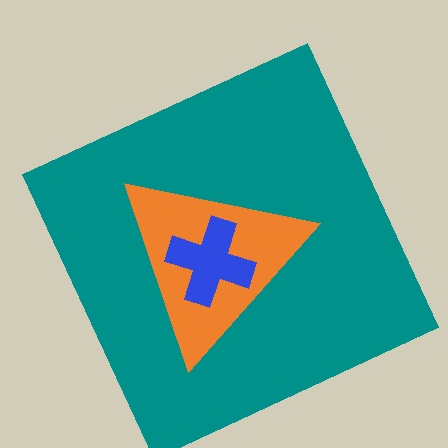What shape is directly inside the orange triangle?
The blue cross.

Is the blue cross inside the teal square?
Yes.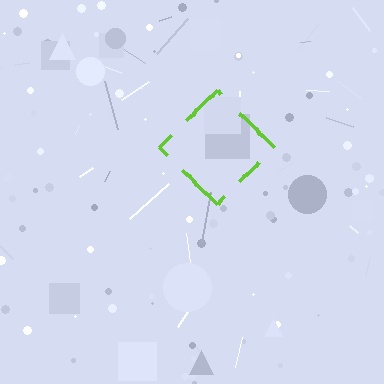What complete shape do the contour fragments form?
The contour fragments form a diamond.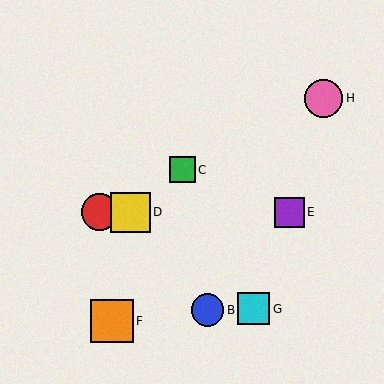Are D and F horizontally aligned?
No, D is at y≈212 and F is at y≈321.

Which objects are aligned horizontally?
Objects A, D, E are aligned horizontally.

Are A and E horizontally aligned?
Yes, both are at y≈212.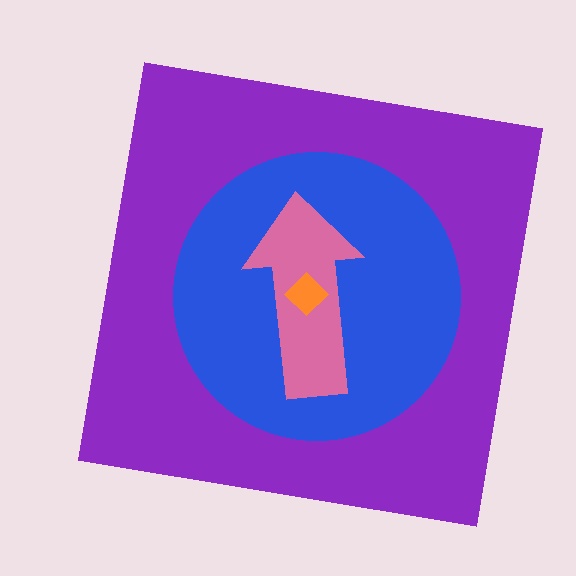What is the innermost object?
The orange diamond.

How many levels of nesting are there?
4.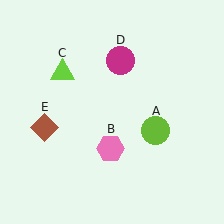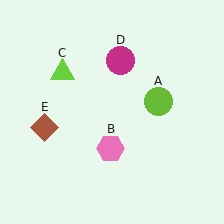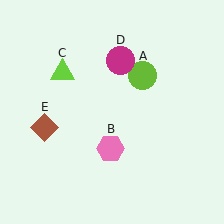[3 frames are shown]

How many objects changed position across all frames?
1 object changed position: lime circle (object A).